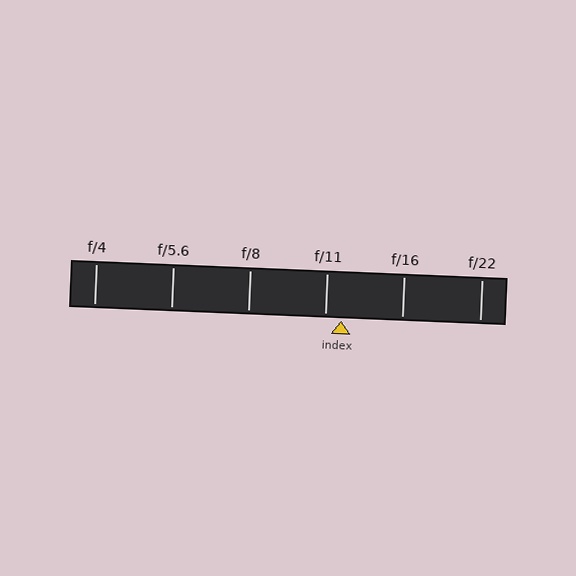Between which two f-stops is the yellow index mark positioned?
The index mark is between f/11 and f/16.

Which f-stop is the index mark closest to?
The index mark is closest to f/11.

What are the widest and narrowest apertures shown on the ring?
The widest aperture shown is f/4 and the narrowest is f/22.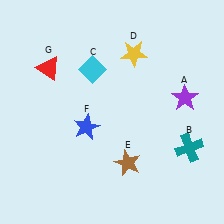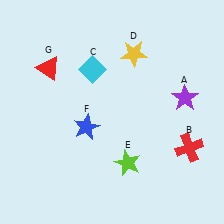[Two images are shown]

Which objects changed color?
B changed from teal to red. E changed from brown to lime.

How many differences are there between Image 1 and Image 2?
There are 2 differences between the two images.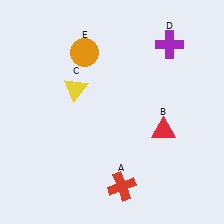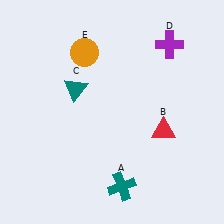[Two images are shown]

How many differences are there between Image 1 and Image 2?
There are 2 differences between the two images.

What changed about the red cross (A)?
In Image 1, A is red. In Image 2, it changed to teal.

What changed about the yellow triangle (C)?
In Image 1, C is yellow. In Image 2, it changed to teal.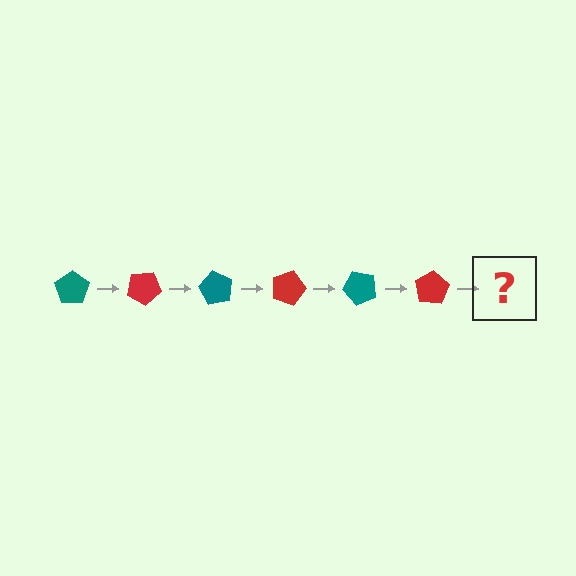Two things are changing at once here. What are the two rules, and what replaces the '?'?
The two rules are that it rotates 30 degrees each step and the color cycles through teal and red. The '?' should be a teal pentagon, rotated 180 degrees from the start.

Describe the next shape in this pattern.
It should be a teal pentagon, rotated 180 degrees from the start.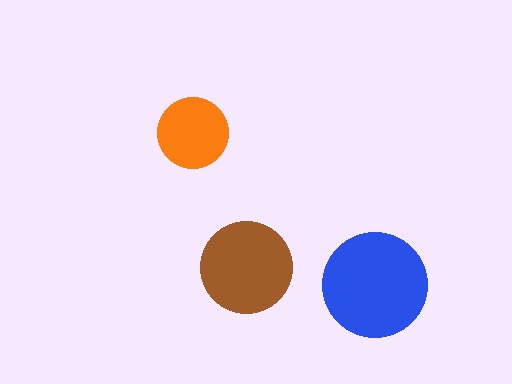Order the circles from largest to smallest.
the blue one, the brown one, the orange one.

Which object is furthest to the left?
The orange circle is leftmost.